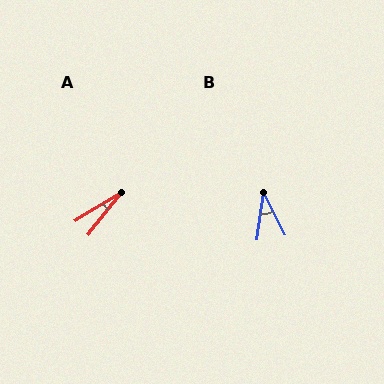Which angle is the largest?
B, at approximately 34 degrees.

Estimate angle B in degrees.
Approximately 34 degrees.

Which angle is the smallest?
A, at approximately 20 degrees.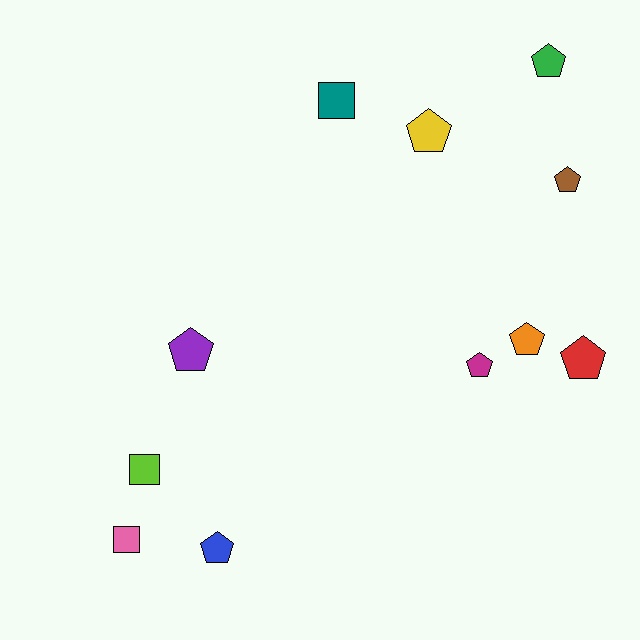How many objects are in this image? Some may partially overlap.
There are 11 objects.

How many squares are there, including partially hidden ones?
There are 3 squares.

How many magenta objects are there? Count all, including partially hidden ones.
There is 1 magenta object.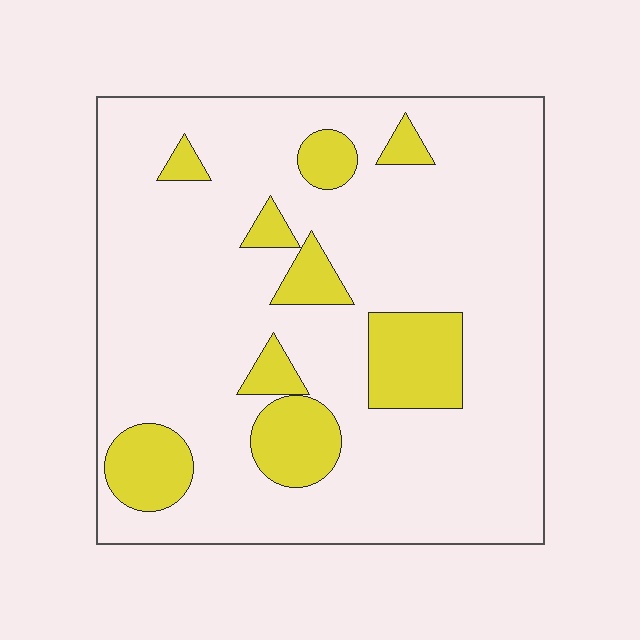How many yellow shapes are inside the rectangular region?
9.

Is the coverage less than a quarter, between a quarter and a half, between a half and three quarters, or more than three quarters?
Less than a quarter.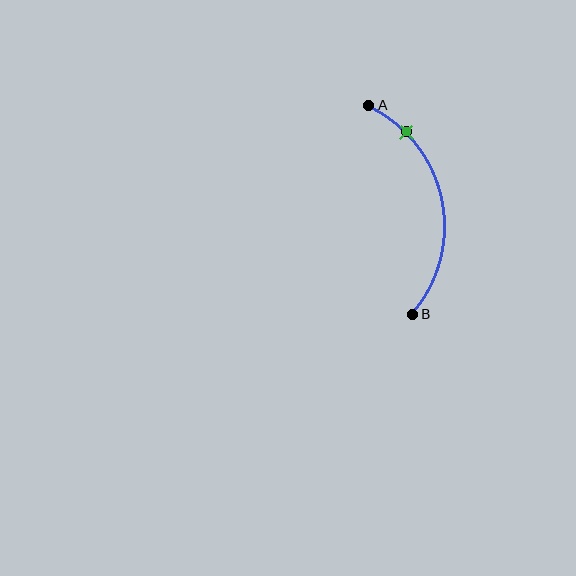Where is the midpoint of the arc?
The arc midpoint is the point on the curve farthest from the straight line joining A and B. It sits to the right of that line.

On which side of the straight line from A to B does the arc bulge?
The arc bulges to the right of the straight line connecting A and B.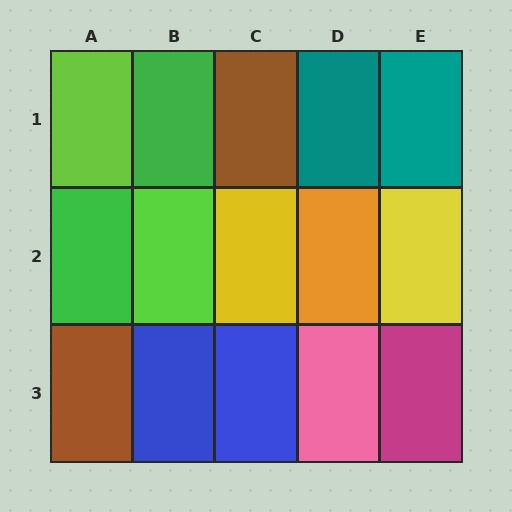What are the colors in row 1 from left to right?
Lime, green, brown, teal, teal.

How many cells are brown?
2 cells are brown.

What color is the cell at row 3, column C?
Blue.